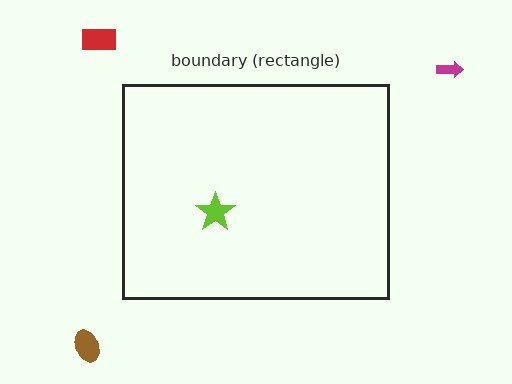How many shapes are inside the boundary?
1 inside, 3 outside.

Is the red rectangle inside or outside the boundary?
Outside.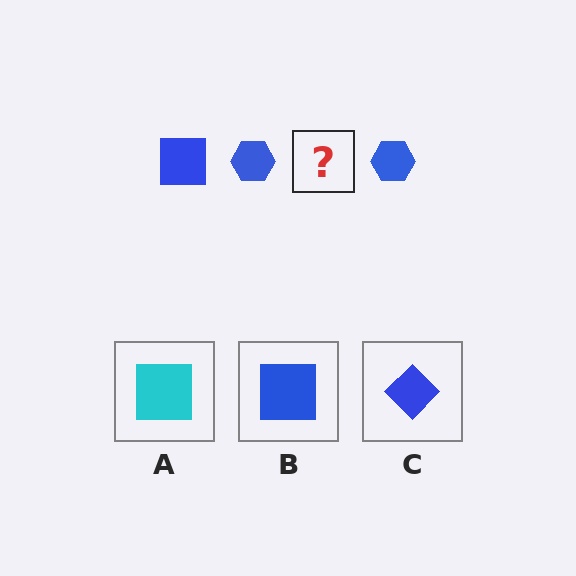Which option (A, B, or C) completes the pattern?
B.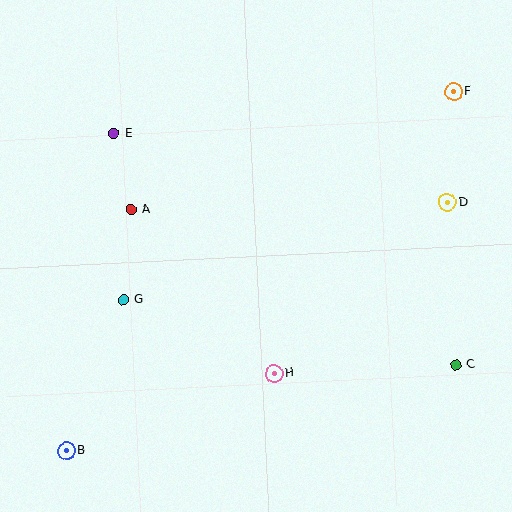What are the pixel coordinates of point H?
Point H is at (274, 374).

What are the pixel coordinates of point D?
Point D is at (447, 202).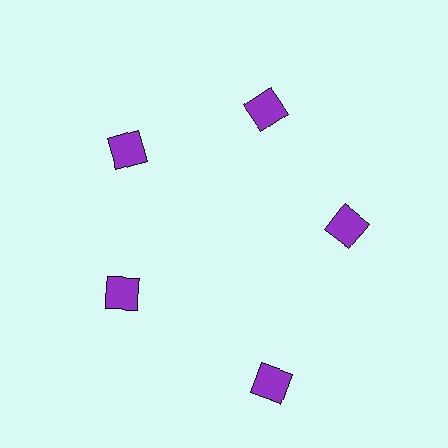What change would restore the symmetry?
The symmetry would be restored by moving it inward, back onto the ring so that all 5 squares sit at equal angles and equal distance from the center.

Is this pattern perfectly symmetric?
No. The 5 purple squares are arranged in a ring, but one element near the 5 o'clock position is pushed outward from the center, breaking the 5-fold rotational symmetry.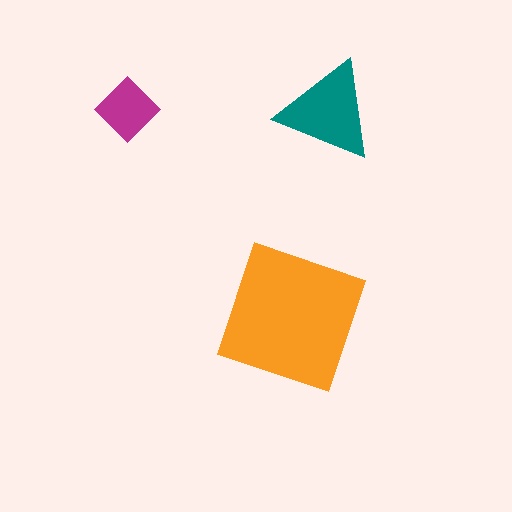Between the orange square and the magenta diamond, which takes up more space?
The orange square.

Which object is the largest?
The orange square.